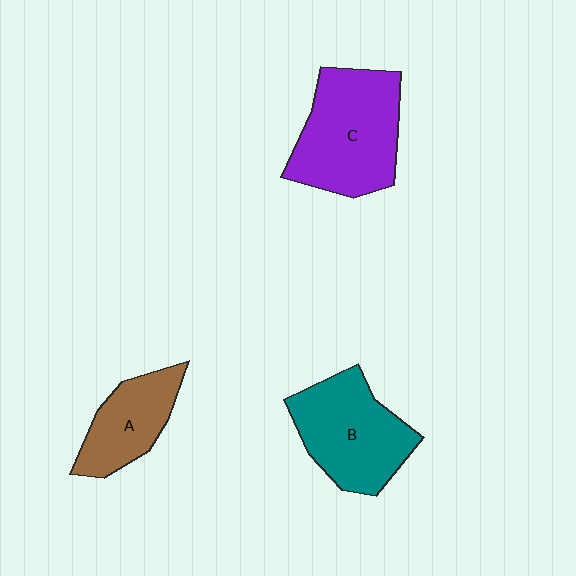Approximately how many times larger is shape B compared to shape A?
Approximately 1.5 times.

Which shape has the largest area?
Shape C (purple).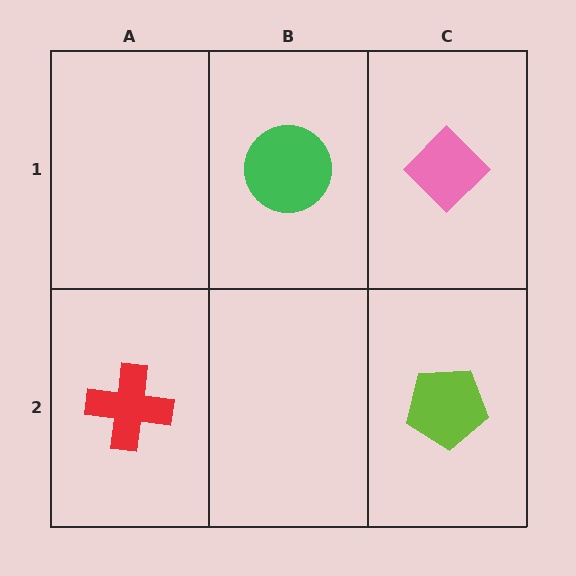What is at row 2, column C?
A lime pentagon.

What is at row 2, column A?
A red cross.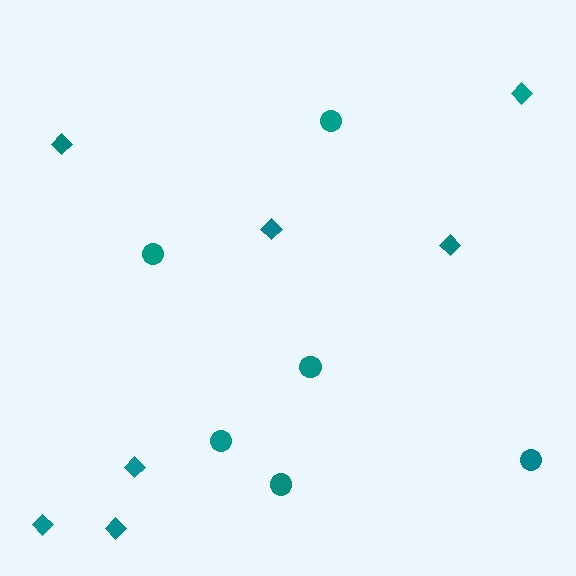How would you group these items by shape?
There are 2 groups: one group of diamonds (7) and one group of circles (6).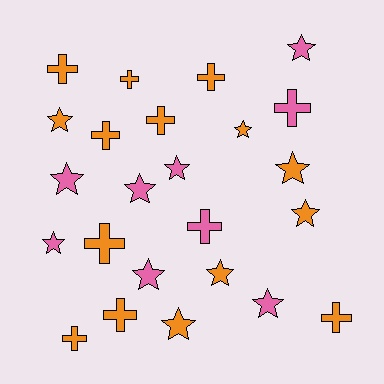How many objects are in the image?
There are 24 objects.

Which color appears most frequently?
Orange, with 15 objects.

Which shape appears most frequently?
Star, with 13 objects.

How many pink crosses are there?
There are 2 pink crosses.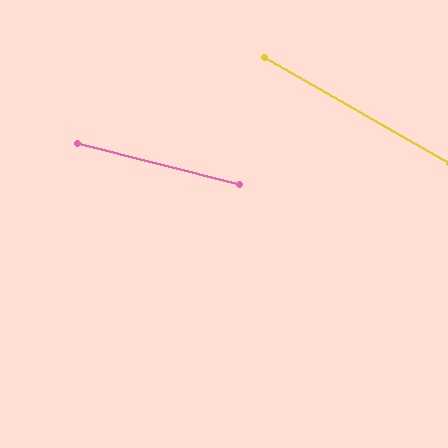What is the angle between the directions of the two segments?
Approximately 16 degrees.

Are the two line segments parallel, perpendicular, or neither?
Neither parallel nor perpendicular — they differ by about 16°.